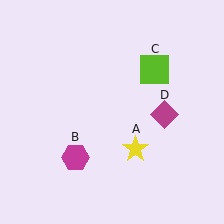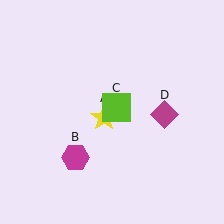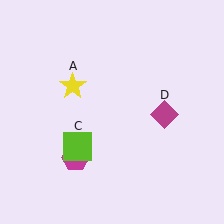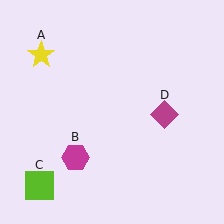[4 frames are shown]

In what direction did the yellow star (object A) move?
The yellow star (object A) moved up and to the left.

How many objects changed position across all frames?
2 objects changed position: yellow star (object A), lime square (object C).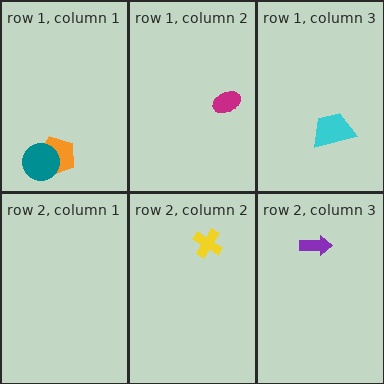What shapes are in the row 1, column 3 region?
The cyan trapezoid.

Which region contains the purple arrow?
The row 2, column 3 region.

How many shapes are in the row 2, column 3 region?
1.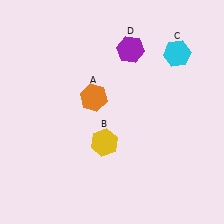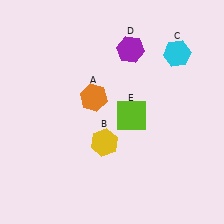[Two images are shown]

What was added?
A lime square (E) was added in Image 2.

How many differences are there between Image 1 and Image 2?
There is 1 difference between the two images.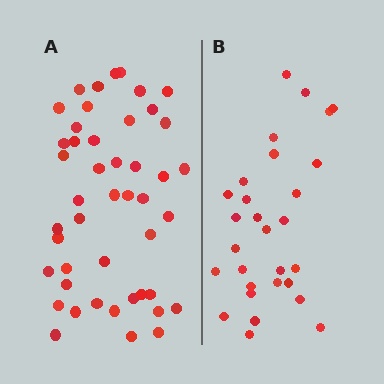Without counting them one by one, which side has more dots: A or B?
Region A (the left region) has more dots.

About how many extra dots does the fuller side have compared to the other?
Region A has approximately 15 more dots than region B.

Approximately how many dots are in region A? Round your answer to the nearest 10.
About 50 dots. (The exact count is 46, which rounds to 50.)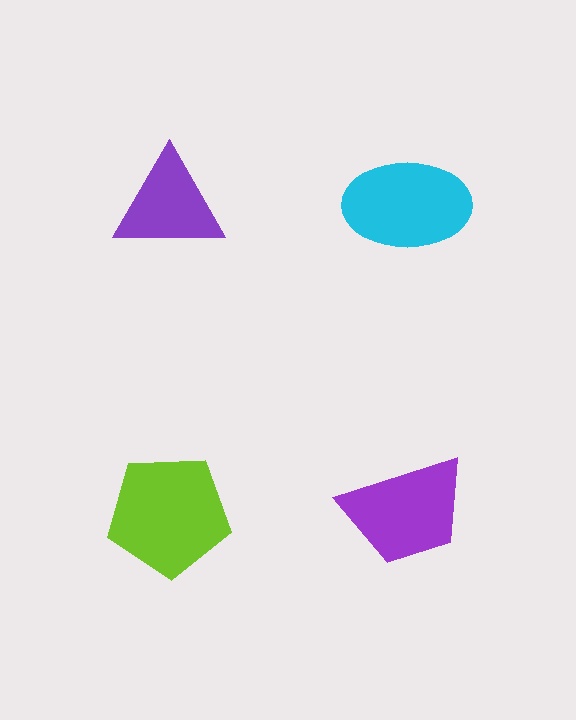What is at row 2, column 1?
A lime pentagon.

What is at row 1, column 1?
A purple triangle.